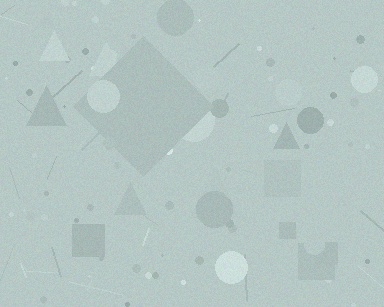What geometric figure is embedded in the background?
A diamond is embedded in the background.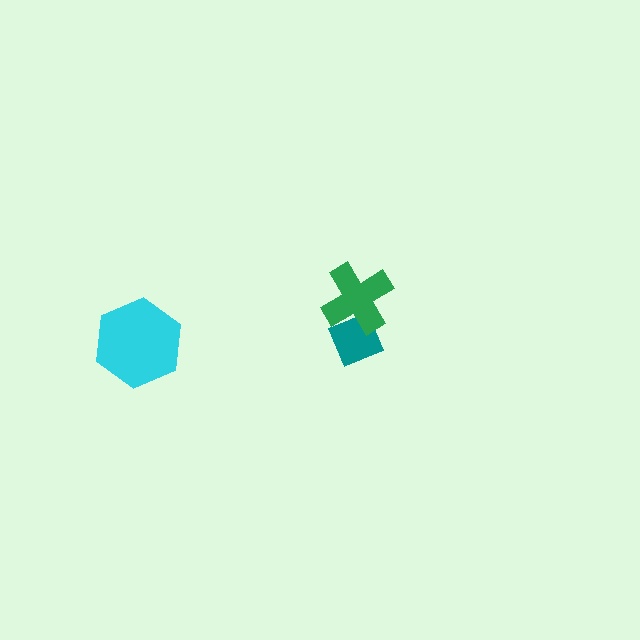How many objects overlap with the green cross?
1 object overlaps with the green cross.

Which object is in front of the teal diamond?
The green cross is in front of the teal diamond.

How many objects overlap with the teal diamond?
1 object overlaps with the teal diamond.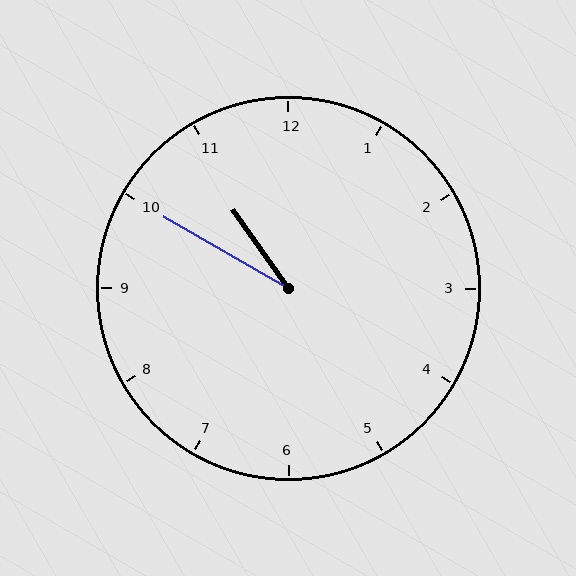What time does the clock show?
10:50.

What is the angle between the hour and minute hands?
Approximately 25 degrees.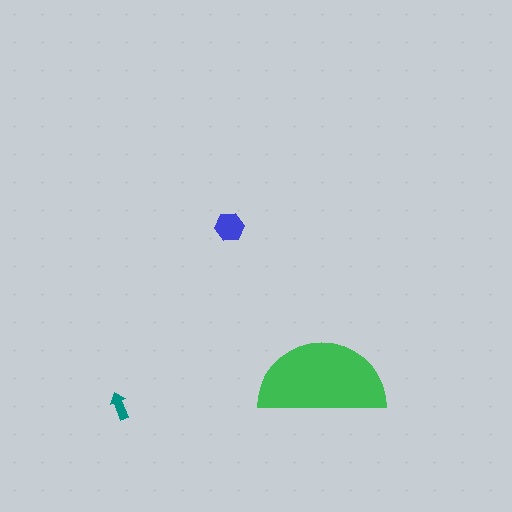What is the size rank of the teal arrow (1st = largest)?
3rd.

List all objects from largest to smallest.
The green semicircle, the blue hexagon, the teal arrow.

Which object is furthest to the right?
The green semicircle is rightmost.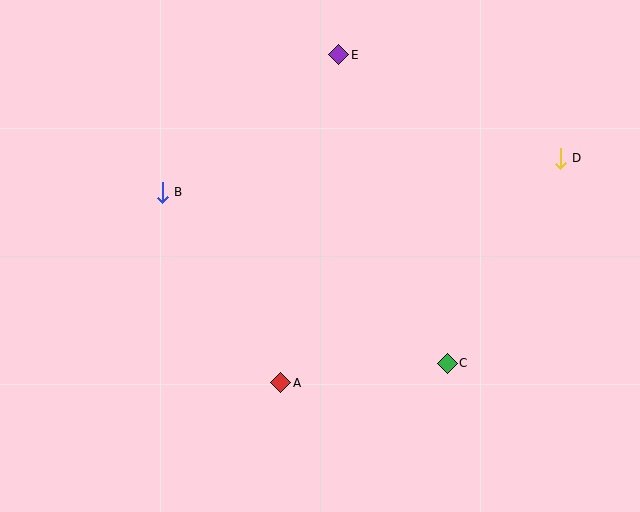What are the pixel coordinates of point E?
Point E is at (339, 55).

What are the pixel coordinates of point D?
Point D is at (560, 158).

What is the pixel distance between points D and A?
The distance between D and A is 359 pixels.